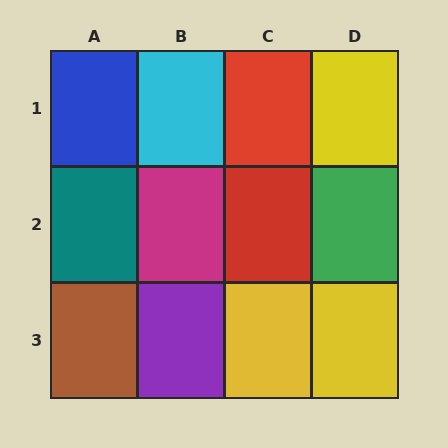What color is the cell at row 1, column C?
Red.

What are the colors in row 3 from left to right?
Brown, purple, yellow, yellow.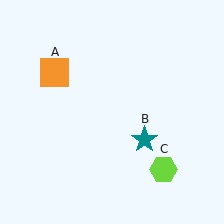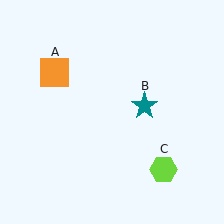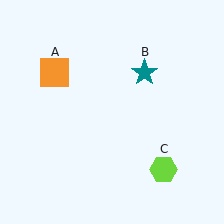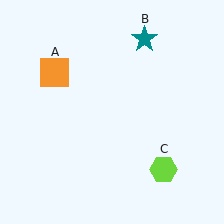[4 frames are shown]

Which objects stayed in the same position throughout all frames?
Orange square (object A) and lime hexagon (object C) remained stationary.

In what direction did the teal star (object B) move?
The teal star (object B) moved up.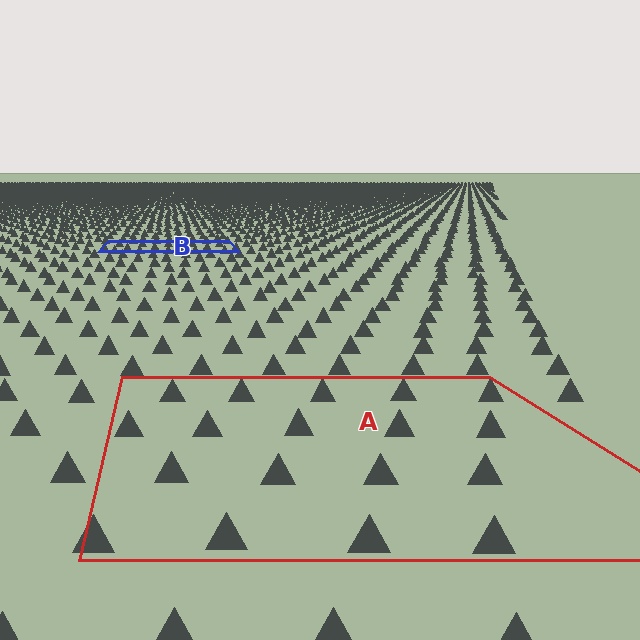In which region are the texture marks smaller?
The texture marks are smaller in region B, because it is farther away.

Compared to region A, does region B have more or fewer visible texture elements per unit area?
Region B has more texture elements per unit area — they are packed more densely because it is farther away.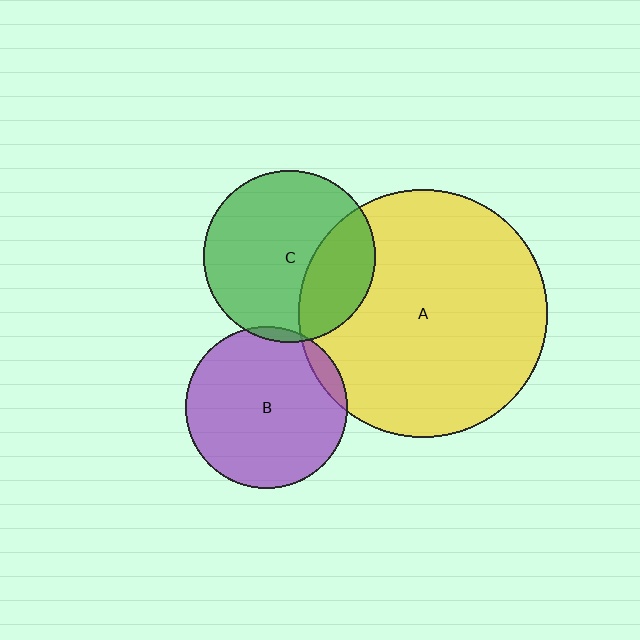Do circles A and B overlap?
Yes.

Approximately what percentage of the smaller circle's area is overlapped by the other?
Approximately 5%.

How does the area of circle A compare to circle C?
Approximately 2.1 times.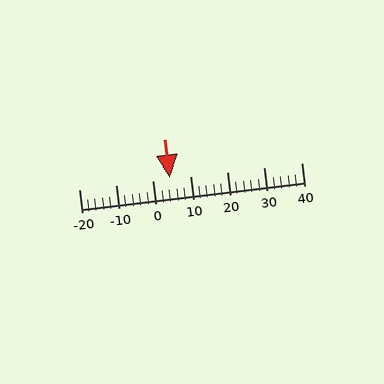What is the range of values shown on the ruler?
The ruler shows values from -20 to 40.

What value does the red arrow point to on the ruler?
The red arrow points to approximately 5.